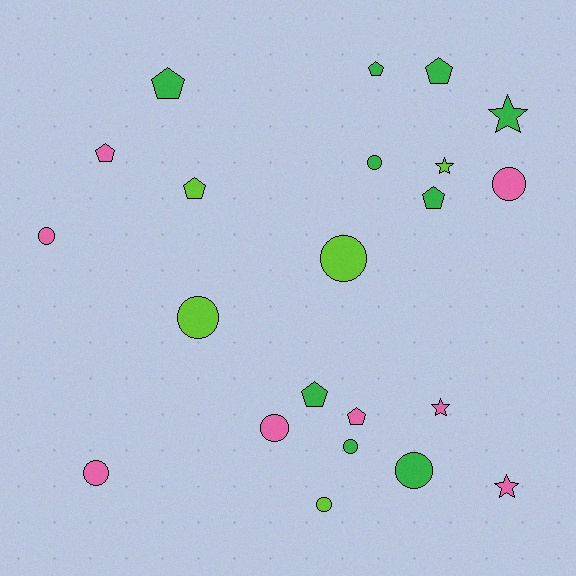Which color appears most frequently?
Green, with 9 objects.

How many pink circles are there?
There are 4 pink circles.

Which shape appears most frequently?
Circle, with 10 objects.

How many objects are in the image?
There are 22 objects.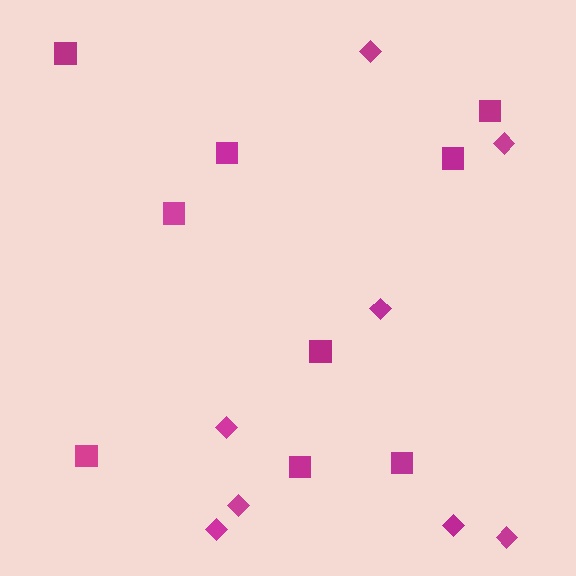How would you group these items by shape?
There are 2 groups: one group of squares (9) and one group of diamonds (8).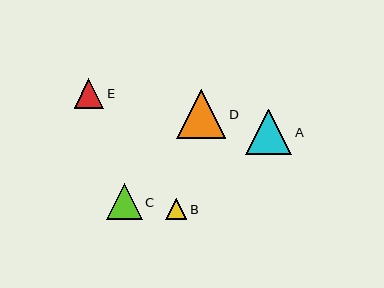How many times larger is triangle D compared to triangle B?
Triangle D is approximately 2.4 times the size of triangle B.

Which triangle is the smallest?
Triangle B is the smallest with a size of approximately 21 pixels.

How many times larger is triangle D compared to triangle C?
Triangle D is approximately 1.4 times the size of triangle C.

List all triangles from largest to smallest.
From largest to smallest: D, A, C, E, B.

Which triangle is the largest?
Triangle D is the largest with a size of approximately 50 pixels.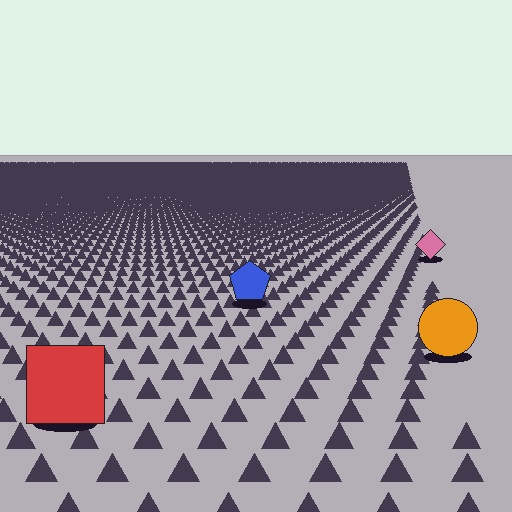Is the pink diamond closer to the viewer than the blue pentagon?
No. The blue pentagon is closer — you can tell from the texture gradient: the ground texture is coarser near it.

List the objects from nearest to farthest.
From nearest to farthest: the red square, the orange circle, the blue pentagon, the pink diamond.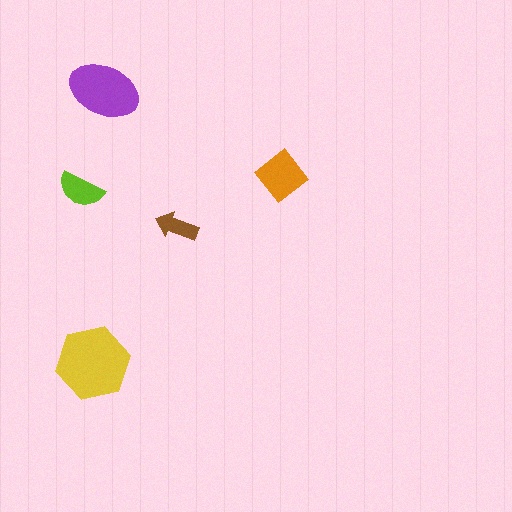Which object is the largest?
The yellow hexagon.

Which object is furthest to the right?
The orange diamond is rightmost.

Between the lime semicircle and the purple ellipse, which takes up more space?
The purple ellipse.